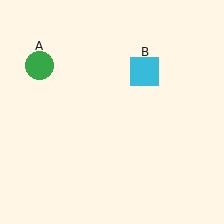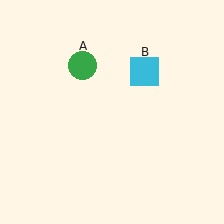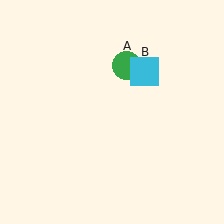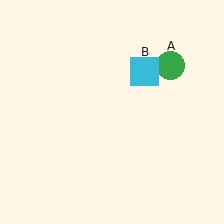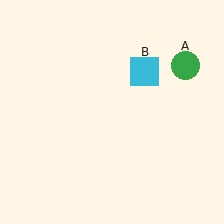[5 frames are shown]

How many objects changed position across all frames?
1 object changed position: green circle (object A).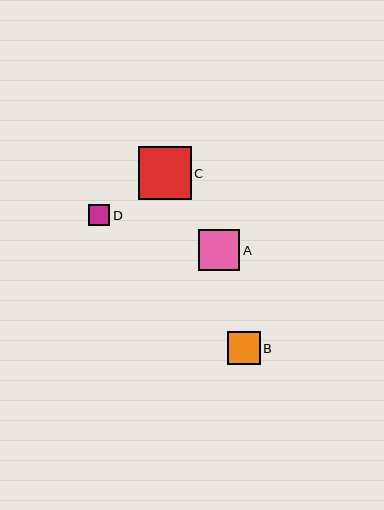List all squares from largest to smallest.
From largest to smallest: C, A, B, D.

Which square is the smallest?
Square D is the smallest with a size of approximately 21 pixels.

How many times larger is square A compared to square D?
Square A is approximately 1.9 times the size of square D.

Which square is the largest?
Square C is the largest with a size of approximately 53 pixels.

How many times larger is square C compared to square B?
Square C is approximately 1.6 times the size of square B.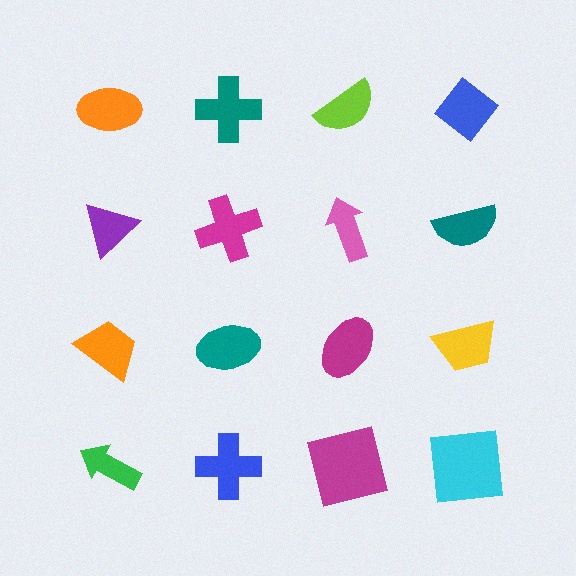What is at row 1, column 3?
A lime semicircle.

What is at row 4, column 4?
A cyan square.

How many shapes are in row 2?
4 shapes.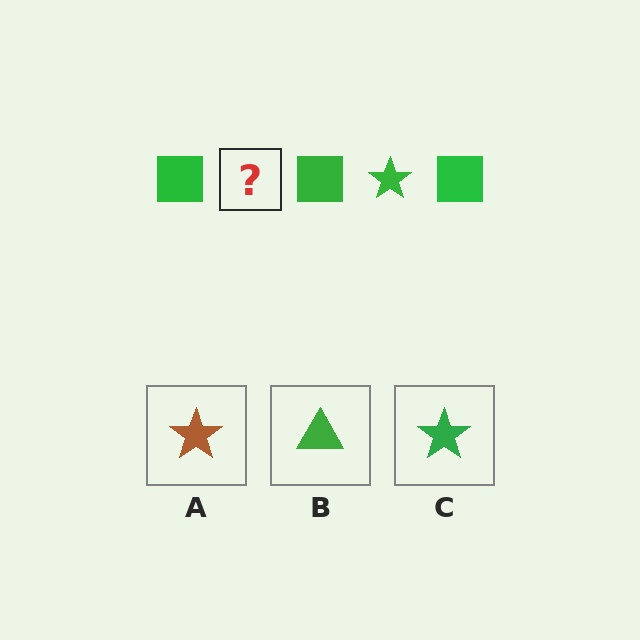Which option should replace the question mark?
Option C.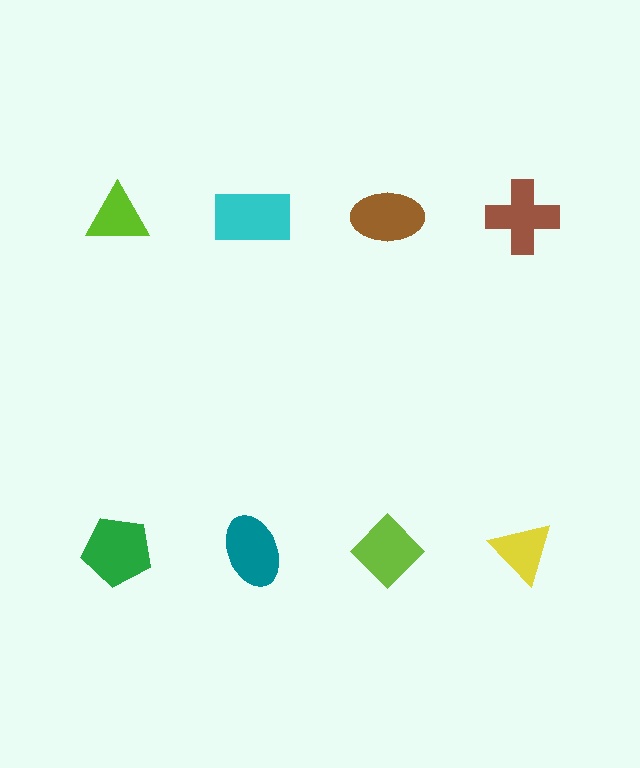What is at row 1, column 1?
A lime triangle.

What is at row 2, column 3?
A lime diamond.